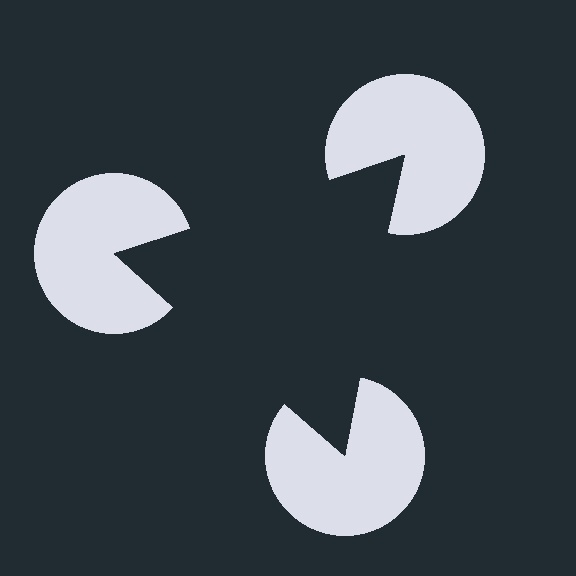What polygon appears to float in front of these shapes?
An illusory triangle — its edges are inferred from the aligned wedge cuts in the pac-man discs, not physically drawn.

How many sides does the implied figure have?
3 sides.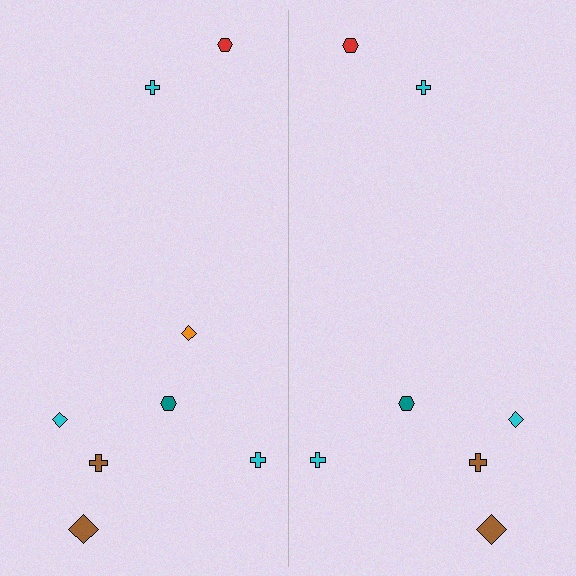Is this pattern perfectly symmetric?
No, the pattern is not perfectly symmetric. A orange diamond is missing from the right side.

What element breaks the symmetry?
A orange diamond is missing from the right side.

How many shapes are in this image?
There are 15 shapes in this image.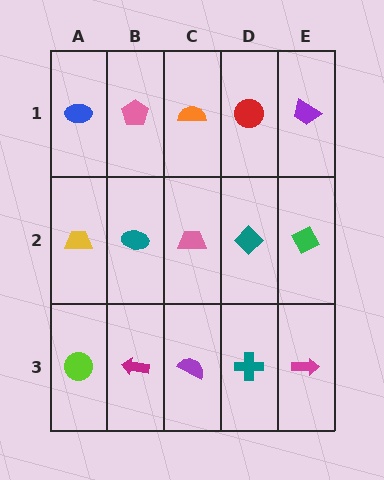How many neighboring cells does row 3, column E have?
2.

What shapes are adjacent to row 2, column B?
A pink pentagon (row 1, column B), a magenta arrow (row 3, column B), a yellow trapezoid (row 2, column A), a pink trapezoid (row 2, column C).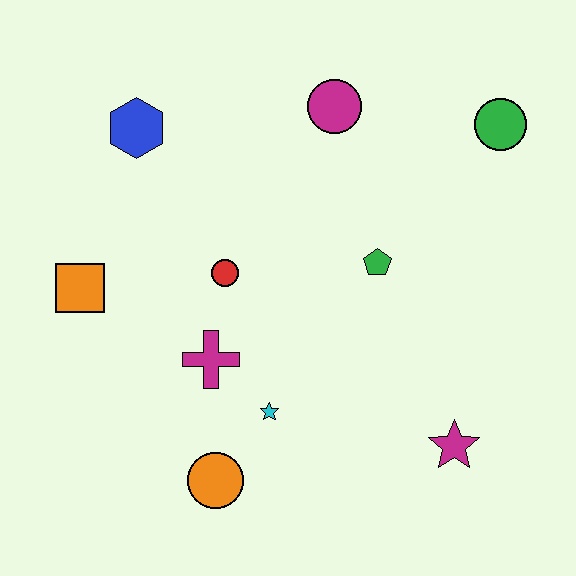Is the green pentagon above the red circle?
Yes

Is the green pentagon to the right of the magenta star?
No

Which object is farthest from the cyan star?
The green circle is farthest from the cyan star.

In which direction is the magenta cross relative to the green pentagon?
The magenta cross is to the left of the green pentagon.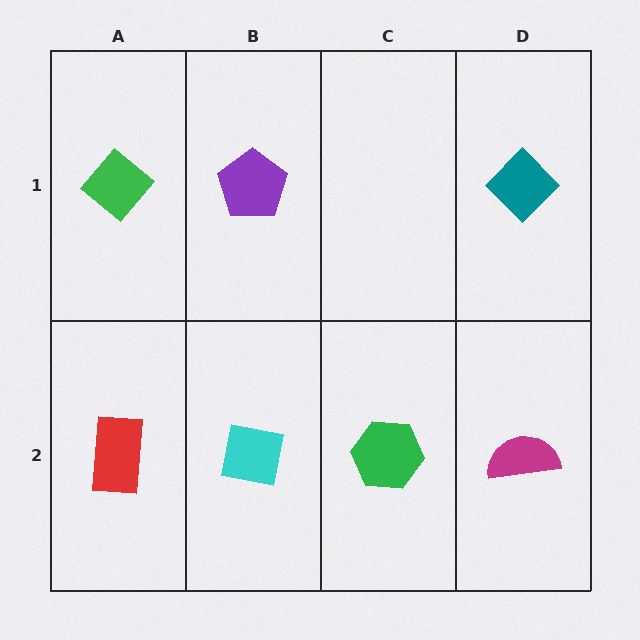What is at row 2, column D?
A magenta semicircle.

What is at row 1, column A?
A green diamond.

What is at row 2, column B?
A cyan square.